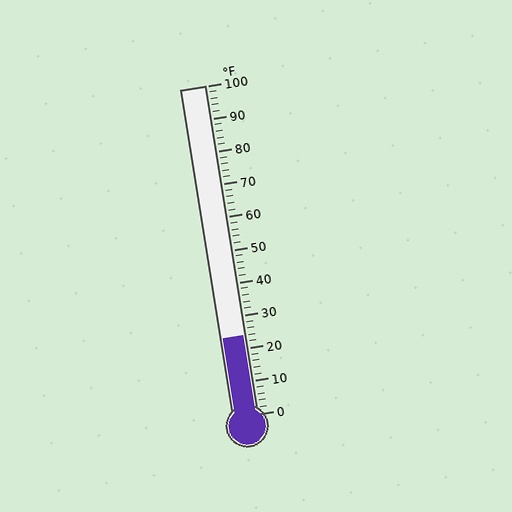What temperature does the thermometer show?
The thermometer shows approximately 24°F.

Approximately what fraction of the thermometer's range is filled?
The thermometer is filled to approximately 25% of its range.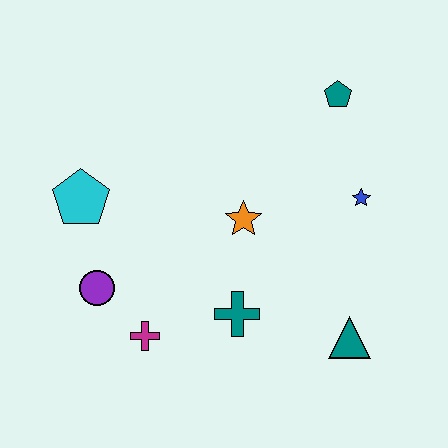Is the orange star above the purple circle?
Yes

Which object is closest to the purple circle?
The magenta cross is closest to the purple circle.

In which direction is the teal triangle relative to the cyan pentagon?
The teal triangle is to the right of the cyan pentagon.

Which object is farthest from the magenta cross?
The teal pentagon is farthest from the magenta cross.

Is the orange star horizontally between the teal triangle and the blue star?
No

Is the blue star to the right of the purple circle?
Yes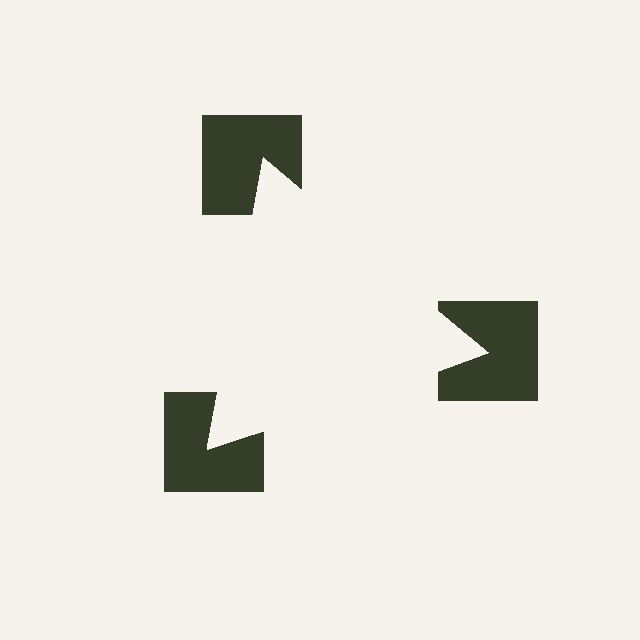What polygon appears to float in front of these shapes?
An illusory triangle — its edges are inferred from the aligned wedge cuts in the notched squares, not physically drawn.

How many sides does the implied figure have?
3 sides.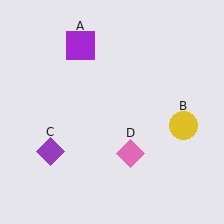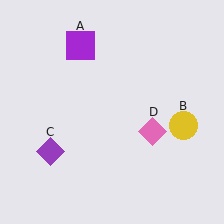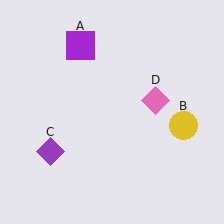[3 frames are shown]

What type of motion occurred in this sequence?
The pink diamond (object D) rotated counterclockwise around the center of the scene.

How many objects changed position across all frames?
1 object changed position: pink diamond (object D).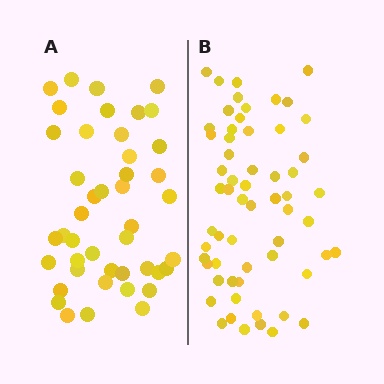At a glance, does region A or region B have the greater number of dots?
Region B (the right region) has more dots.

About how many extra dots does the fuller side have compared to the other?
Region B has approximately 15 more dots than region A.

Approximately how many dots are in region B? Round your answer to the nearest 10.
About 60 dots.